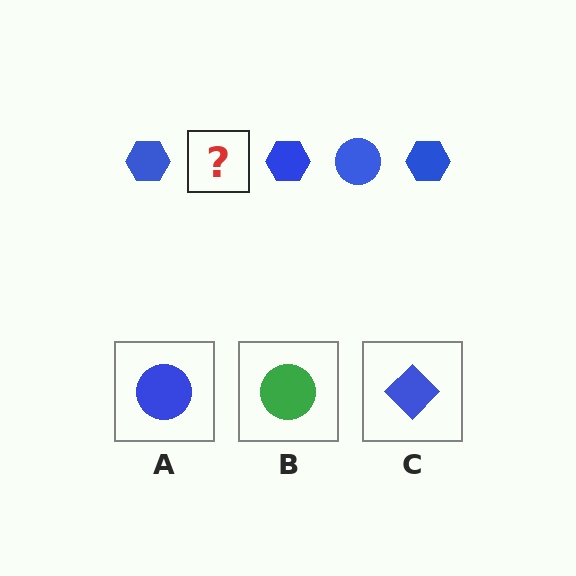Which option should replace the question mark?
Option A.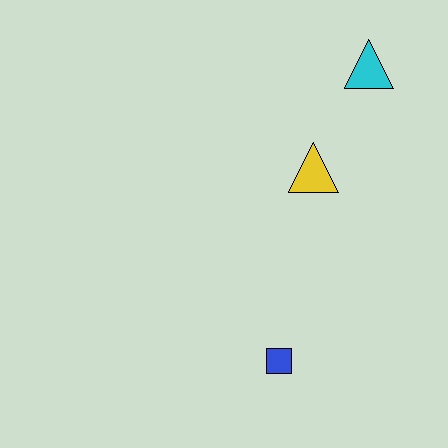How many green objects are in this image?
There are no green objects.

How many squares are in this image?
There is 1 square.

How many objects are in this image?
There are 3 objects.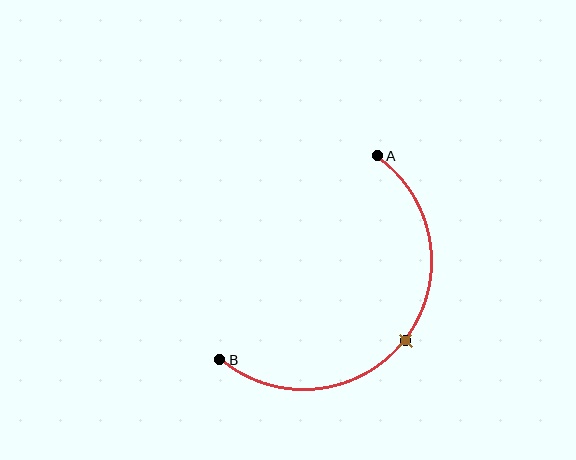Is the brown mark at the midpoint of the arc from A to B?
Yes. The brown mark lies on the arc at equal arc-length from both A and B — it is the arc midpoint.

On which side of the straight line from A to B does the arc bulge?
The arc bulges below and to the right of the straight line connecting A and B.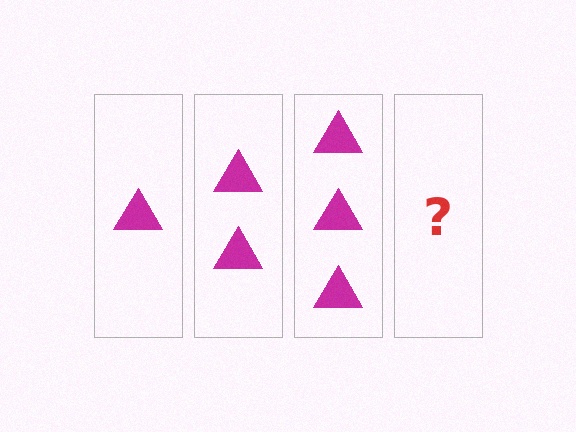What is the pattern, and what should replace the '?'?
The pattern is that each step adds one more triangle. The '?' should be 4 triangles.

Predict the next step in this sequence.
The next step is 4 triangles.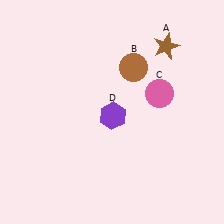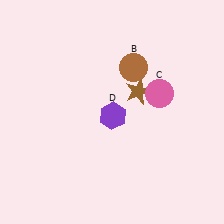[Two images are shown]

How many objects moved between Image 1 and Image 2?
1 object moved between the two images.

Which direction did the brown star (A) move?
The brown star (A) moved down.